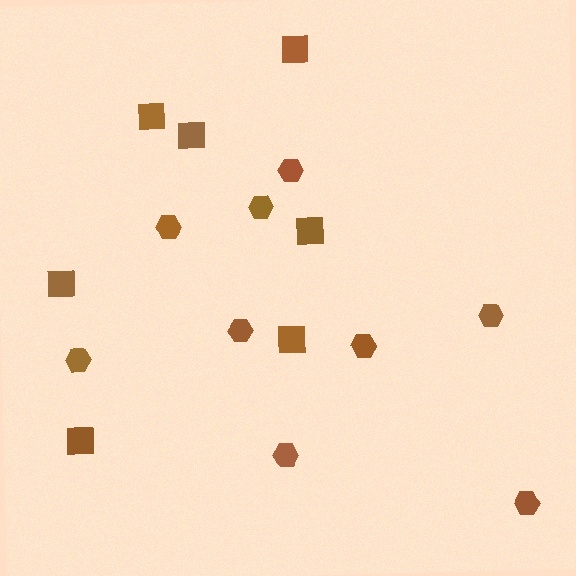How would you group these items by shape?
There are 2 groups: one group of squares (7) and one group of hexagons (9).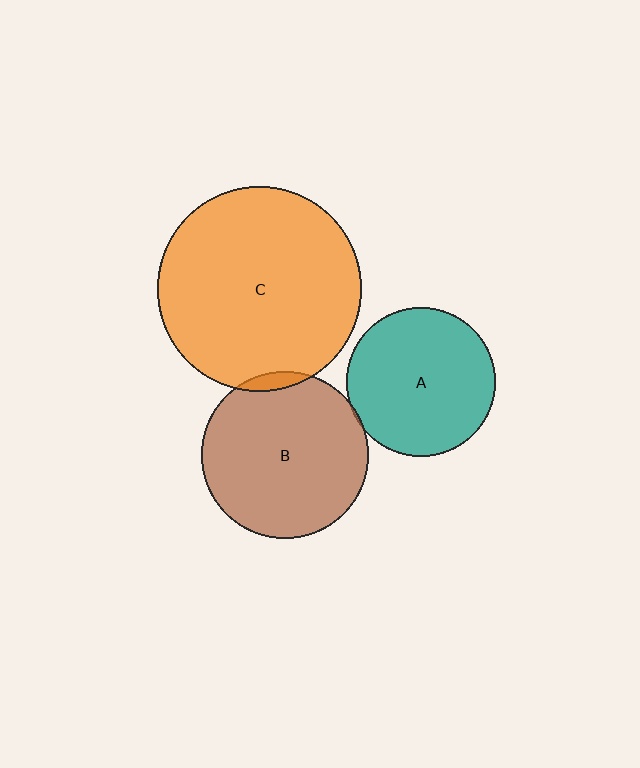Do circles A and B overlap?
Yes.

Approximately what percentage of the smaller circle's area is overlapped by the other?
Approximately 5%.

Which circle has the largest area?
Circle C (orange).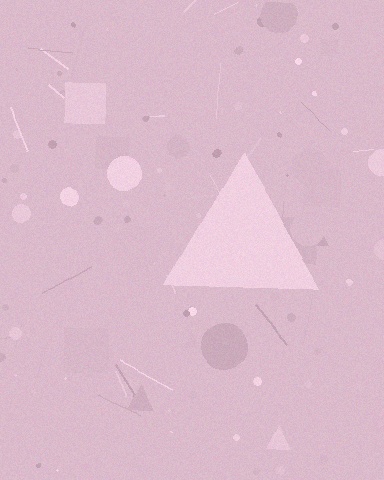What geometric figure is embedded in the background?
A triangle is embedded in the background.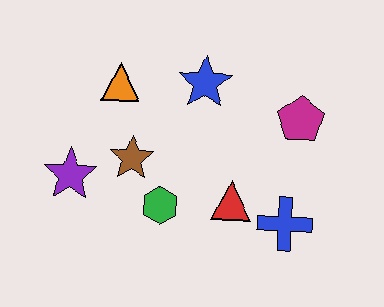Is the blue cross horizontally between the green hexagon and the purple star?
No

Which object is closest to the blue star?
The orange triangle is closest to the blue star.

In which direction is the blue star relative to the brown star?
The blue star is above the brown star.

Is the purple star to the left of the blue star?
Yes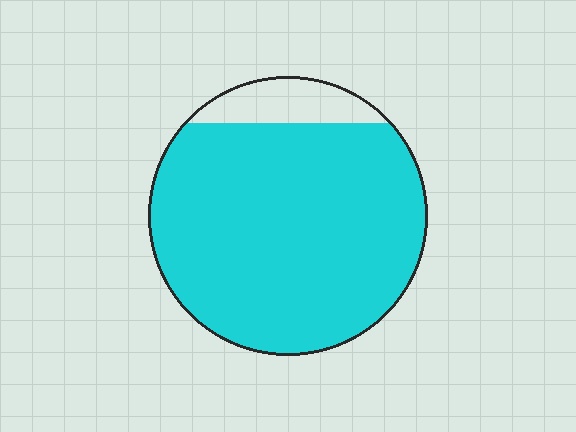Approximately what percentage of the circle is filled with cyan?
Approximately 90%.